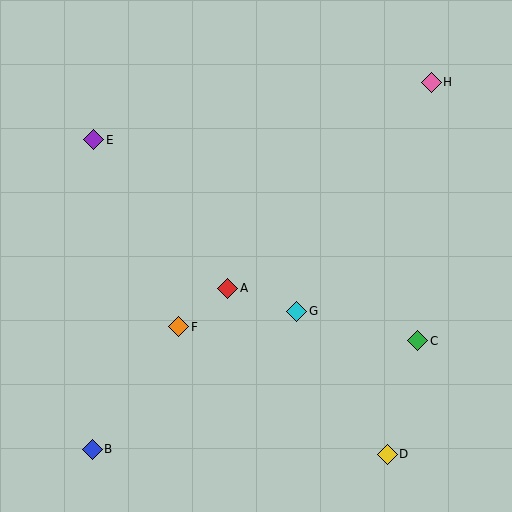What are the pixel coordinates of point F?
Point F is at (179, 327).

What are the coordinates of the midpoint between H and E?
The midpoint between H and E is at (263, 111).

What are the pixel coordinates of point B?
Point B is at (92, 449).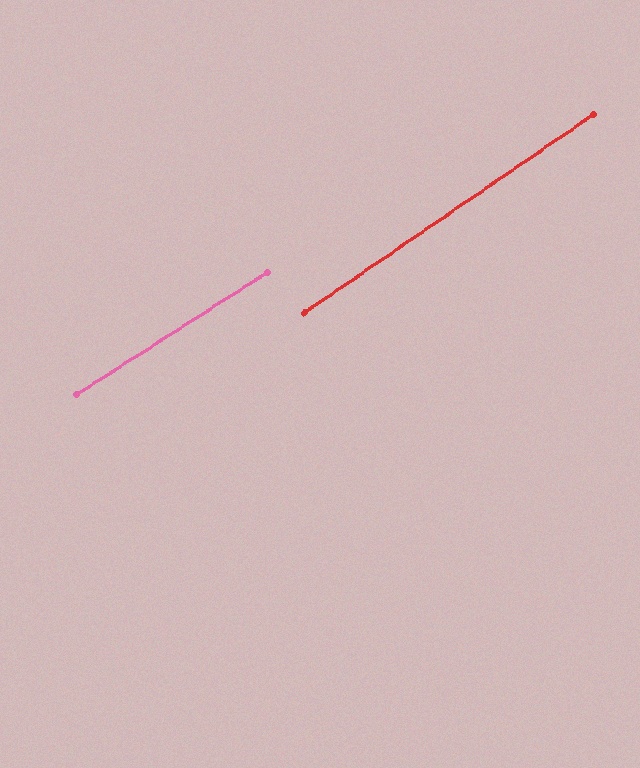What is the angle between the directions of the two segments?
Approximately 2 degrees.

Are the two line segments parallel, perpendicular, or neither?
Parallel — their directions differ by only 1.8°.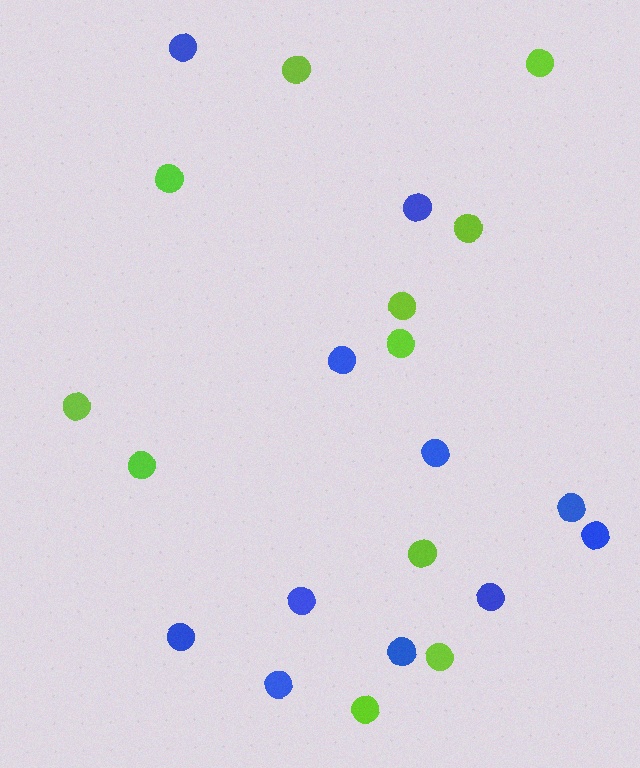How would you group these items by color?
There are 2 groups: one group of blue circles (11) and one group of lime circles (11).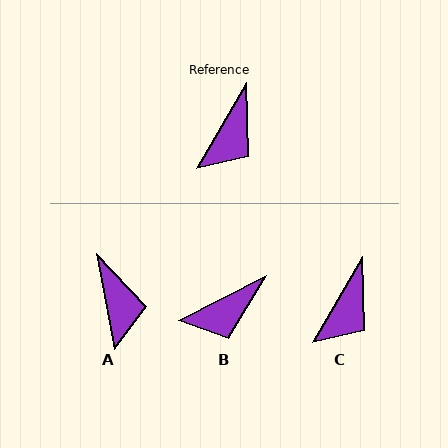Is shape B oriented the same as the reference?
No, it is off by about 33 degrees.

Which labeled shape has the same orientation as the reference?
C.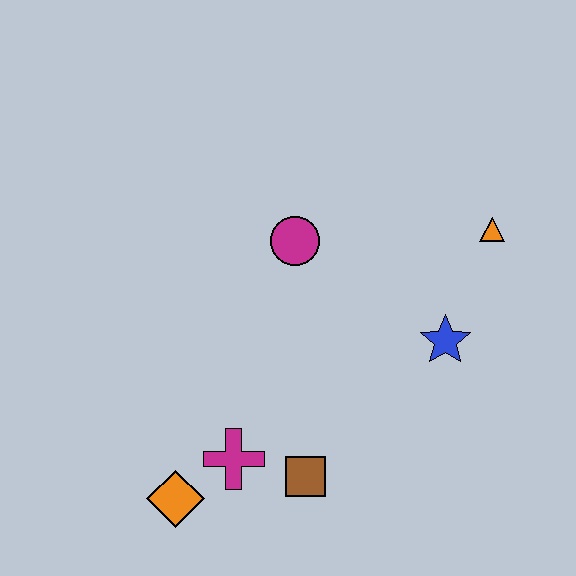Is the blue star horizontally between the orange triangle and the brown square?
Yes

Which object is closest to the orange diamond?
The magenta cross is closest to the orange diamond.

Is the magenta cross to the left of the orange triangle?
Yes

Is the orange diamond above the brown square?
No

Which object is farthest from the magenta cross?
The orange triangle is farthest from the magenta cross.